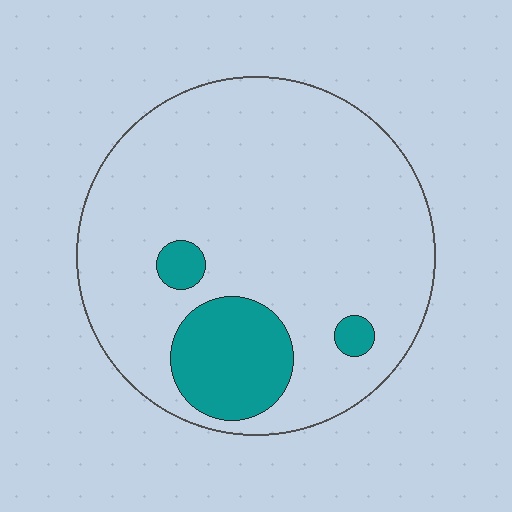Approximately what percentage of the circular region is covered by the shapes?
Approximately 15%.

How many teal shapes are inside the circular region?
3.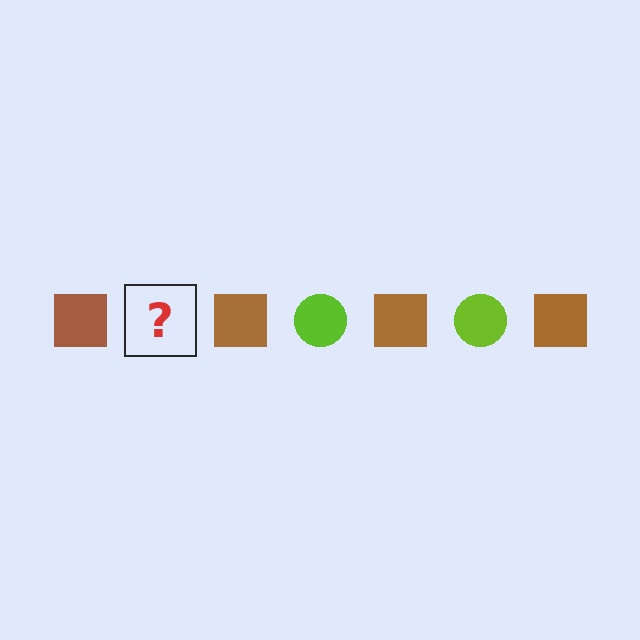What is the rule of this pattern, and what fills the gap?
The rule is that the pattern alternates between brown square and lime circle. The gap should be filled with a lime circle.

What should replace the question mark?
The question mark should be replaced with a lime circle.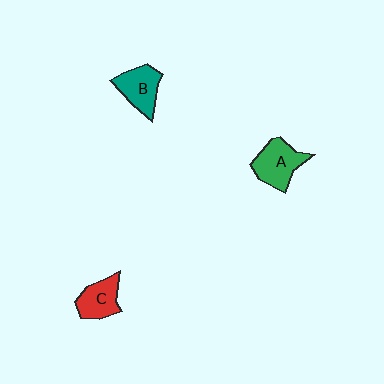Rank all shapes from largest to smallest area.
From largest to smallest: A (green), B (teal), C (red).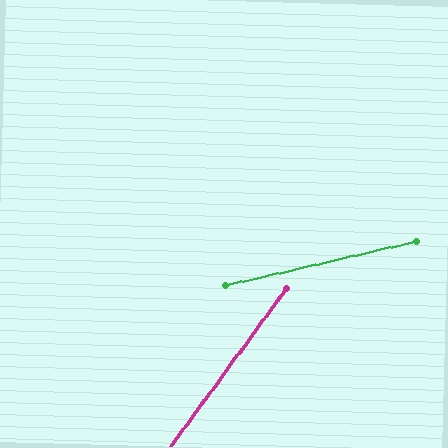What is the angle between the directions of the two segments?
Approximately 41 degrees.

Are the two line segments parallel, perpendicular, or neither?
Neither parallel nor perpendicular — they differ by about 41°.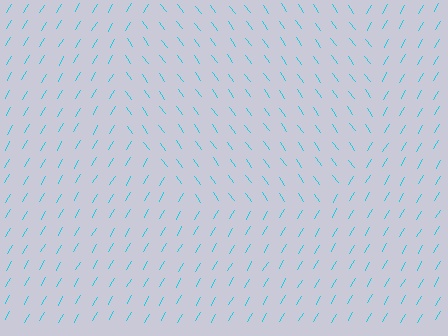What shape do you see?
I see a circle.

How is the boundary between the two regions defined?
The boundary is defined purely by a change in line orientation (approximately 66 degrees difference). All lines are the same color and thickness.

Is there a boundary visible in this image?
Yes, there is a texture boundary formed by a change in line orientation.